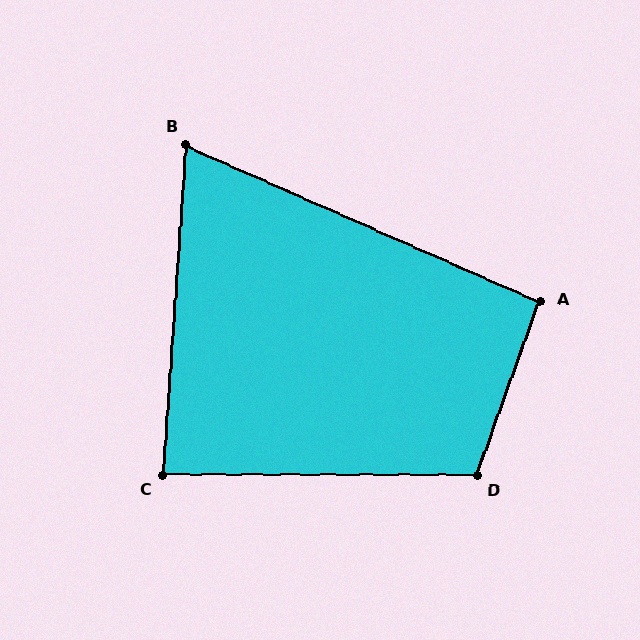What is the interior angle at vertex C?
Approximately 86 degrees (approximately right).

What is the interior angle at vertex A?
Approximately 94 degrees (approximately right).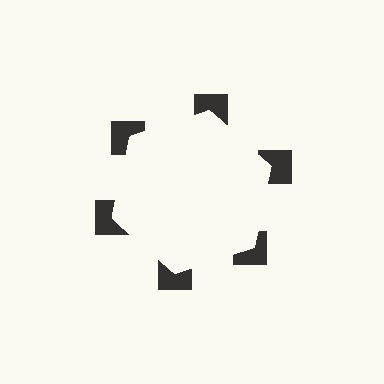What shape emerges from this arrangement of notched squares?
An illusory hexagon — its edges are inferred from the aligned wedge cuts in the notched squares, not physically drawn.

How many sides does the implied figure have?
6 sides.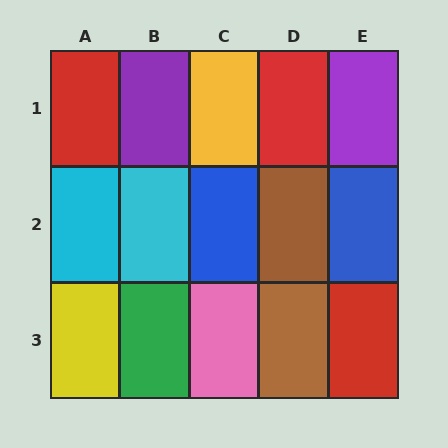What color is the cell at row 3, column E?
Red.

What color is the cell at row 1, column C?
Yellow.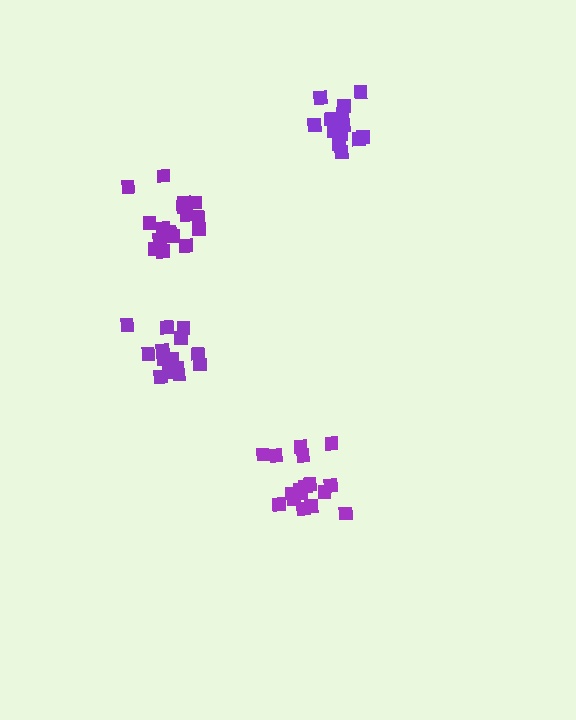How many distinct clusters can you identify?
There are 4 distinct clusters.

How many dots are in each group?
Group 1: 16 dots, Group 2: 17 dots, Group 3: 18 dots, Group 4: 16 dots (67 total).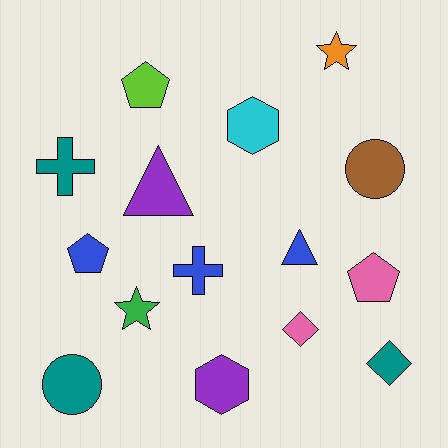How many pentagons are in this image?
There are 3 pentagons.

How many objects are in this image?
There are 15 objects.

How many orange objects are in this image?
There is 1 orange object.